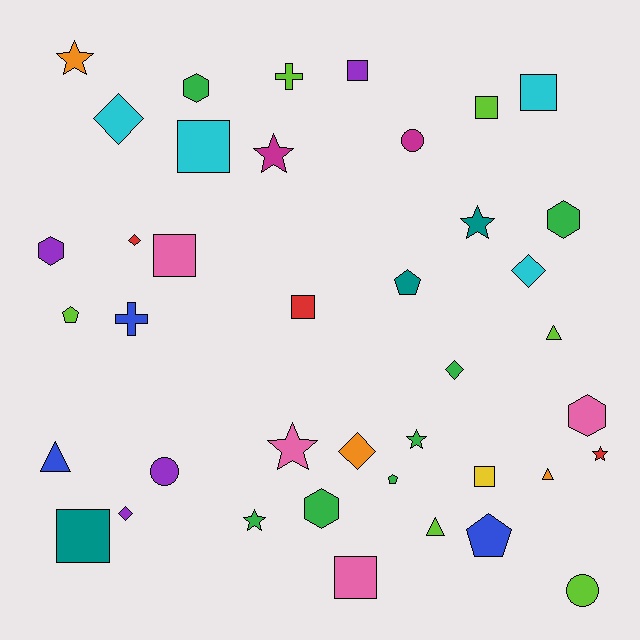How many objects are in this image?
There are 40 objects.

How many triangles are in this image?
There are 4 triangles.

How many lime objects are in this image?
There are 6 lime objects.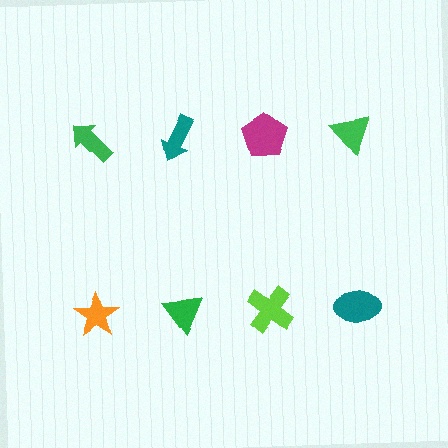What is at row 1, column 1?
A green arrow.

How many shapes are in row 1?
4 shapes.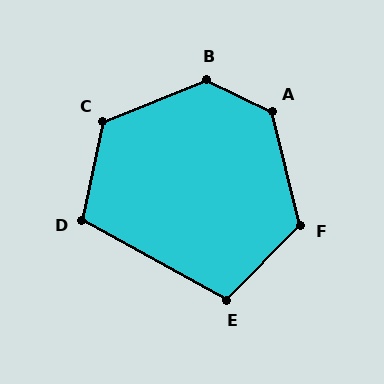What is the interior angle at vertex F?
Approximately 121 degrees (obtuse).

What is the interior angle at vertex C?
Approximately 124 degrees (obtuse).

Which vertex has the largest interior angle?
B, at approximately 132 degrees.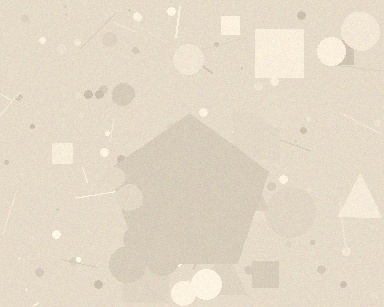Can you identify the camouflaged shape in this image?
The camouflaged shape is a pentagon.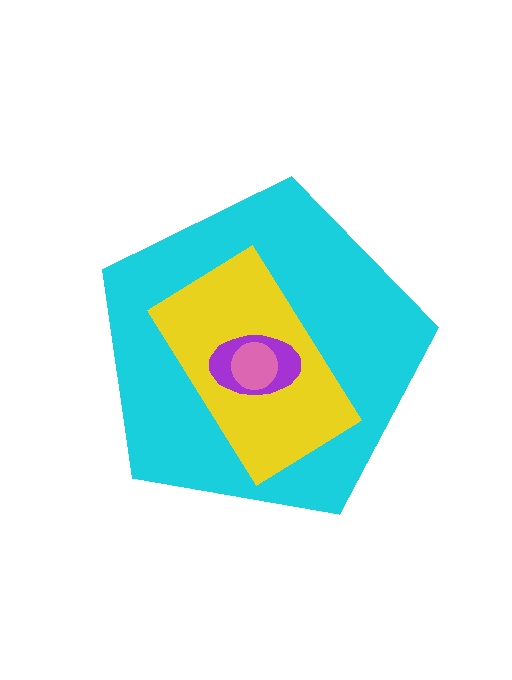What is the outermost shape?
The cyan pentagon.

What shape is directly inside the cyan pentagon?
The yellow rectangle.